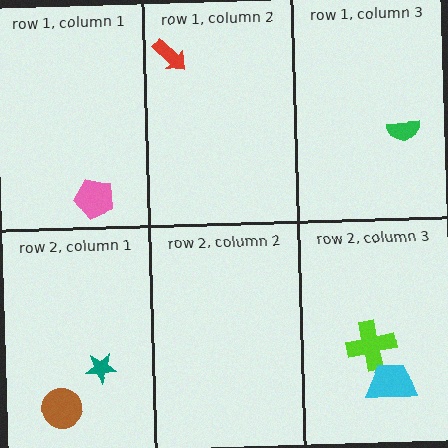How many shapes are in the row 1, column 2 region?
1.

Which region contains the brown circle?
The row 2, column 1 region.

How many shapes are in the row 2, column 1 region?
2.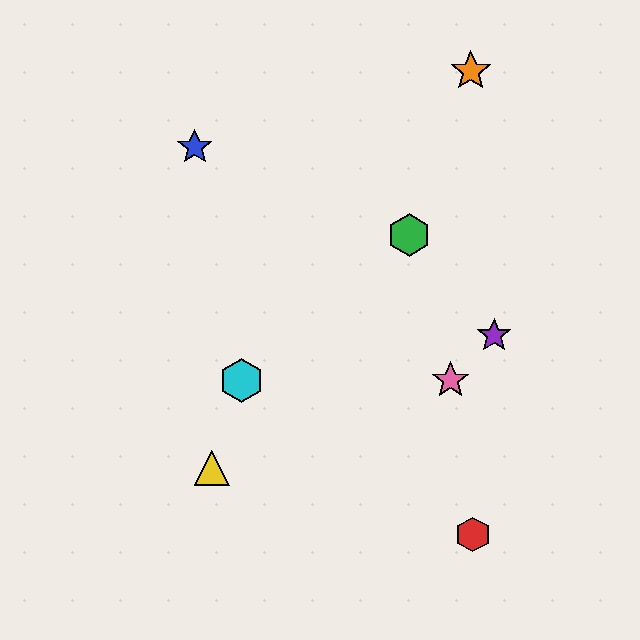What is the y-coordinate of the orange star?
The orange star is at y≈71.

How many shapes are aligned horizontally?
2 shapes (the cyan hexagon, the pink star) are aligned horizontally.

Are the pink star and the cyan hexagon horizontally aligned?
Yes, both are at y≈380.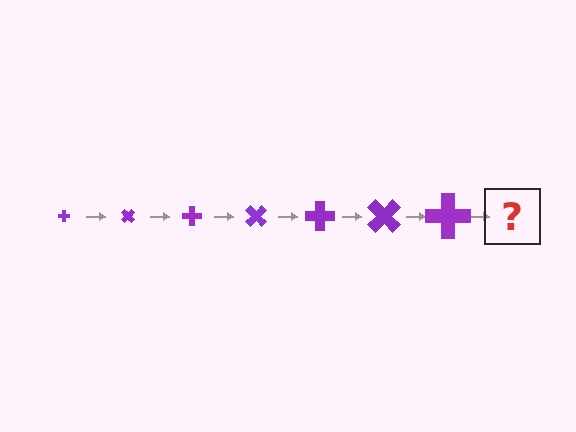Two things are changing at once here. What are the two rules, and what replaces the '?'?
The two rules are that the cross grows larger each step and it rotates 45 degrees each step. The '?' should be a cross, larger than the previous one and rotated 315 degrees from the start.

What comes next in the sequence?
The next element should be a cross, larger than the previous one and rotated 315 degrees from the start.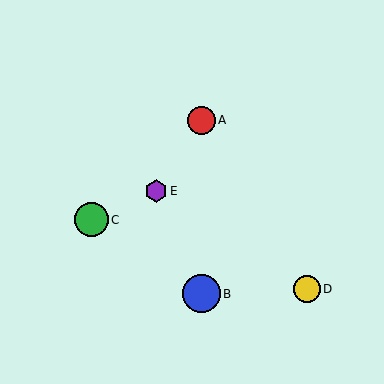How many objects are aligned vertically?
2 objects (A, B) are aligned vertically.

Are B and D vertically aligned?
No, B is at x≈201 and D is at x≈307.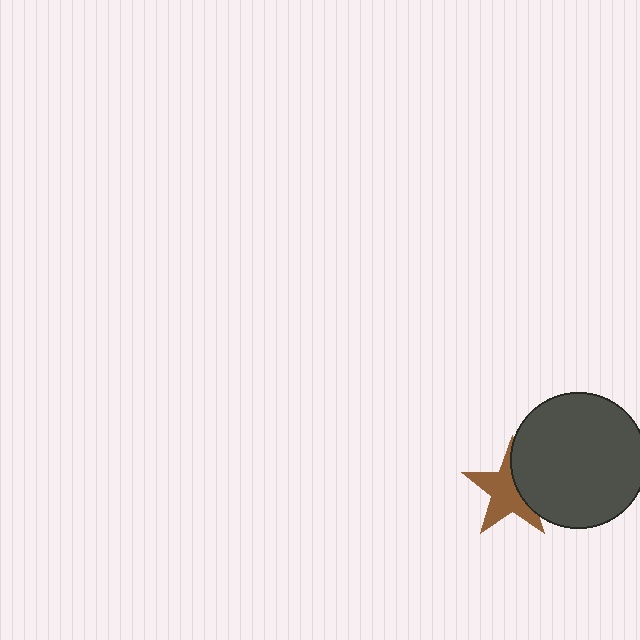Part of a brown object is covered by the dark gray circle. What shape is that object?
It is a star.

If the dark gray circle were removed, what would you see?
You would see the complete brown star.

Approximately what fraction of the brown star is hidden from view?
Roughly 37% of the brown star is hidden behind the dark gray circle.